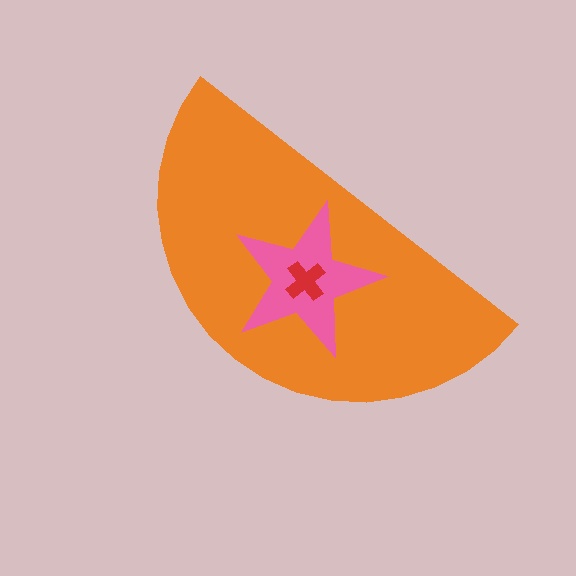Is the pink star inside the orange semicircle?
Yes.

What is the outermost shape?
The orange semicircle.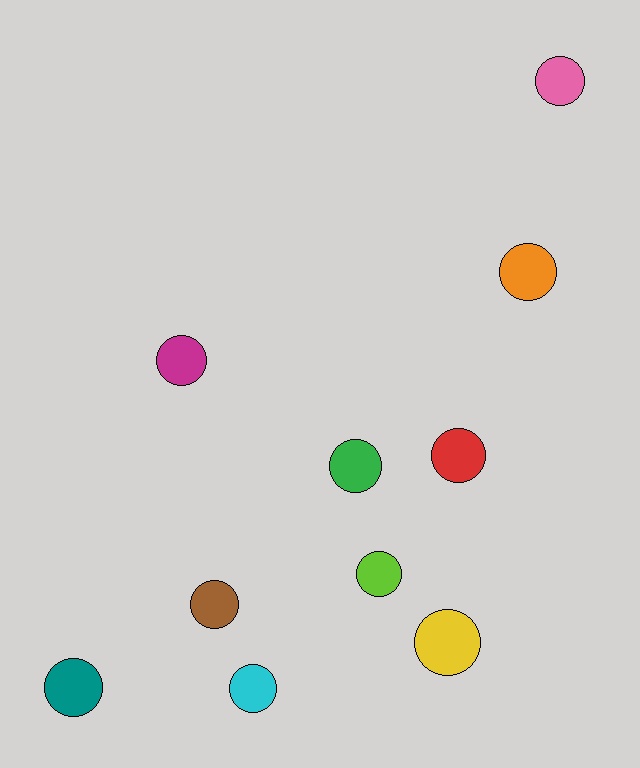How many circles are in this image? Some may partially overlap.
There are 10 circles.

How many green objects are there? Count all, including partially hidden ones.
There is 1 green object.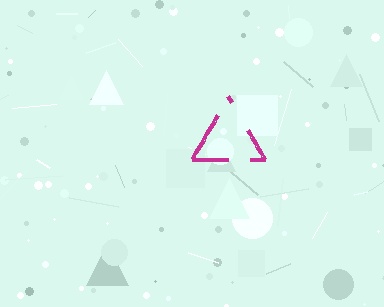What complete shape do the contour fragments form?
The contour fragments form a triangle.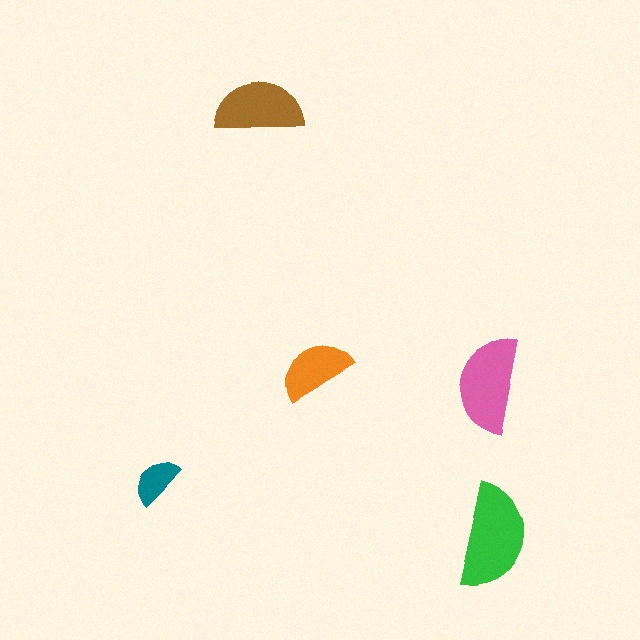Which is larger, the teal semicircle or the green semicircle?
The green one.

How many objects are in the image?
There are 5 objects in the image.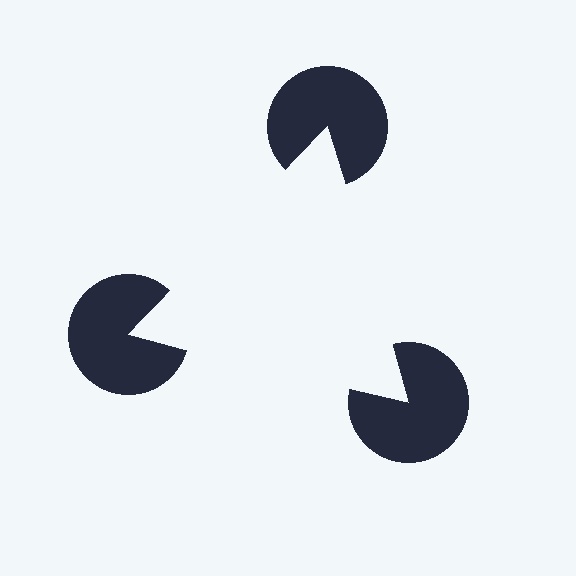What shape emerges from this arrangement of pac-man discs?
An illusory triangle — its edges are inferred from the aligned wedge cuts in the pac-man discs, not physically drawn.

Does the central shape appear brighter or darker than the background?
It typically appears slightly brighter than the background, even though no actual brightness change is drawn.